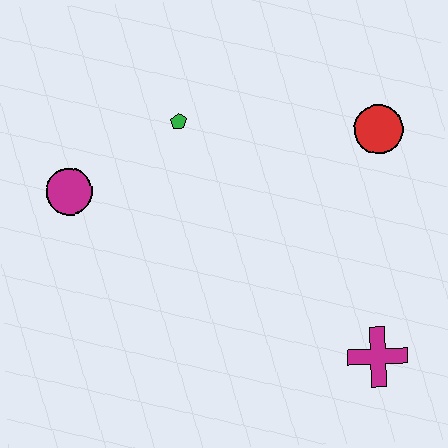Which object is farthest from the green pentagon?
The magenta cross is farthest from the green pentagon.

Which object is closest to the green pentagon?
The magenta circle is closest to the green pentagon.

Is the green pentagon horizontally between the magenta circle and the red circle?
Yes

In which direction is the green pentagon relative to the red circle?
The green pentagon is to the left of the red circle.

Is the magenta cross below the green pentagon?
Yes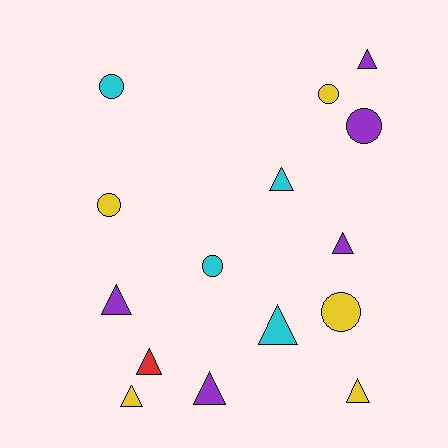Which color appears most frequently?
Yellow, with 5 objects.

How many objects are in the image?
There are 15 objects.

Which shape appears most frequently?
Triangle, with 9 objects.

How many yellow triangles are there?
There are 2 yellow triangles.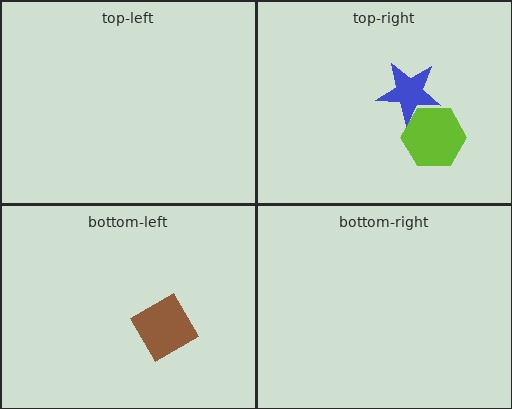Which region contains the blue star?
The top-right region.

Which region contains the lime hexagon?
The top-right region.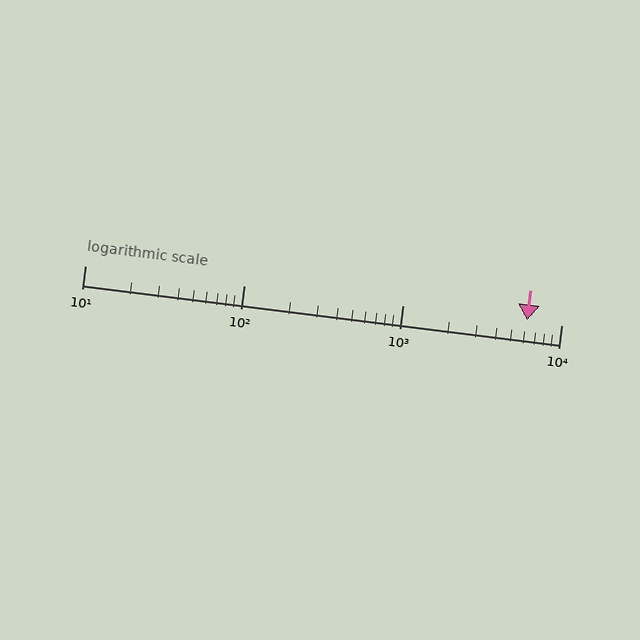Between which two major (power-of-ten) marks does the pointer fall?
The pointer is between 1000 and 10000.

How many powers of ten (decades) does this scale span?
The scale spans 3 decades, from 10 to 10000.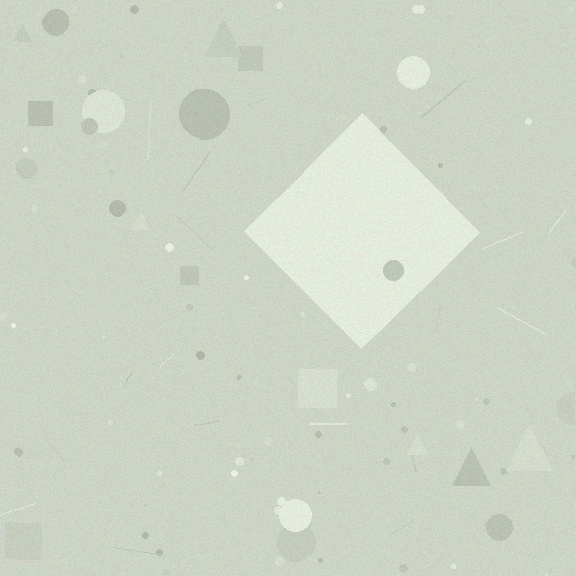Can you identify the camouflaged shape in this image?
The camouflaged shape is a diamond.